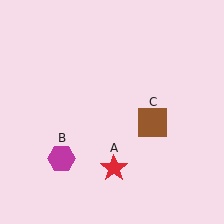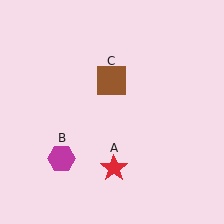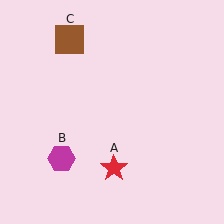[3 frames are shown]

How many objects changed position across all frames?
1 object changed position: brown square (object C).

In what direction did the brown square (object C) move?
The brown square (object C) moved up and to the left.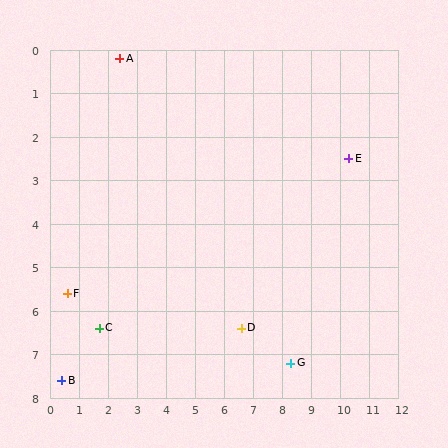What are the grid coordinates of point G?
Point G is at approximately (8.3, 7.2).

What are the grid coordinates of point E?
Point E is at approximately (10.3, 2.5).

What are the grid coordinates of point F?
Point F is at approximately (0.6, 5.6).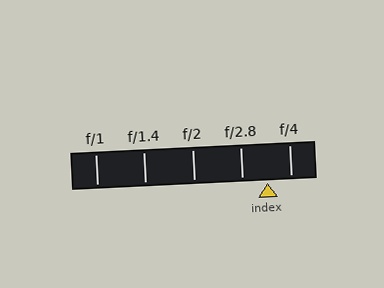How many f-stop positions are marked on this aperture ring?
There are 5 f-stop positions marked.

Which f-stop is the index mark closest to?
The index mark is closest to f/4.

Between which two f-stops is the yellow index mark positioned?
The index mark is between f/2.8 and f/4.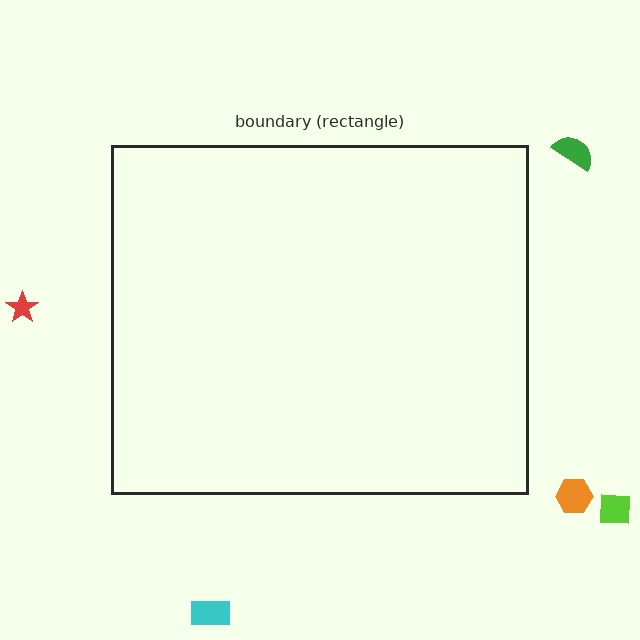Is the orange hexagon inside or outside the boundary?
Outside.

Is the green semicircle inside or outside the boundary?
Outside.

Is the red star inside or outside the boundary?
Outside.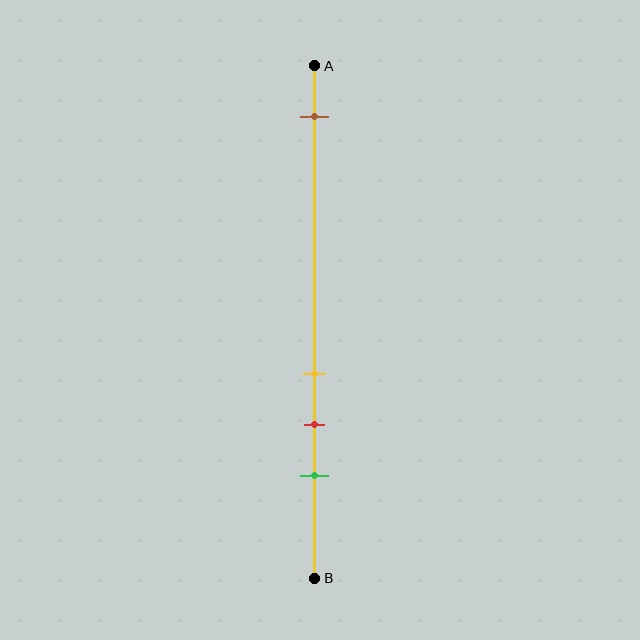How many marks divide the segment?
There are 4 marks dividing the segment.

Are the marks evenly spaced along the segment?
No, the marks are not evenly spaced.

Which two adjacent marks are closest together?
The yellow and red marks are the closest adjacent pair.